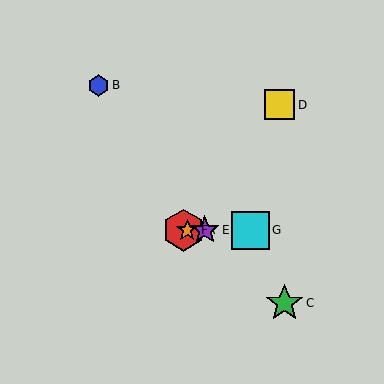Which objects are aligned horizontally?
Objects A, E, F, G are aligned horizontally.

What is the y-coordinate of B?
Object B is at y≈85.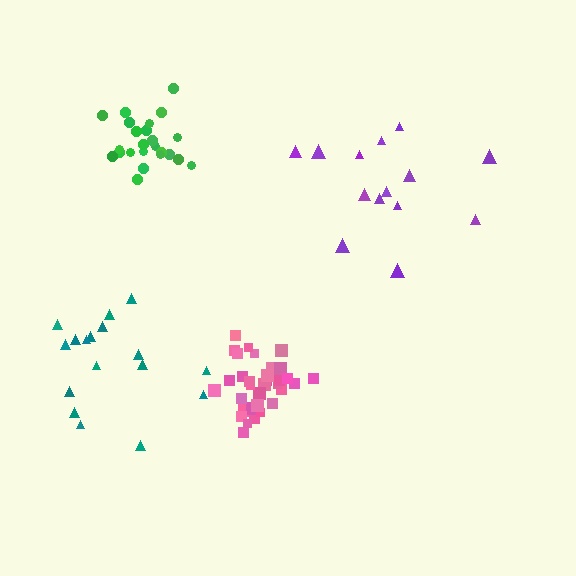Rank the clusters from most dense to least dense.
pink, green, teal, purple.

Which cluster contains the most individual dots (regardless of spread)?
Pink (35).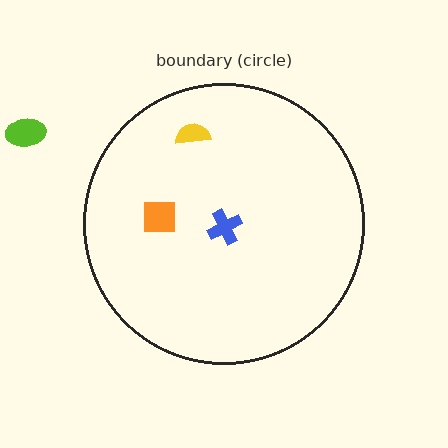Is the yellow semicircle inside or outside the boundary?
Inside.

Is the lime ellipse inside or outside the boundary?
Outside.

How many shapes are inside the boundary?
3 inside, 1 outside.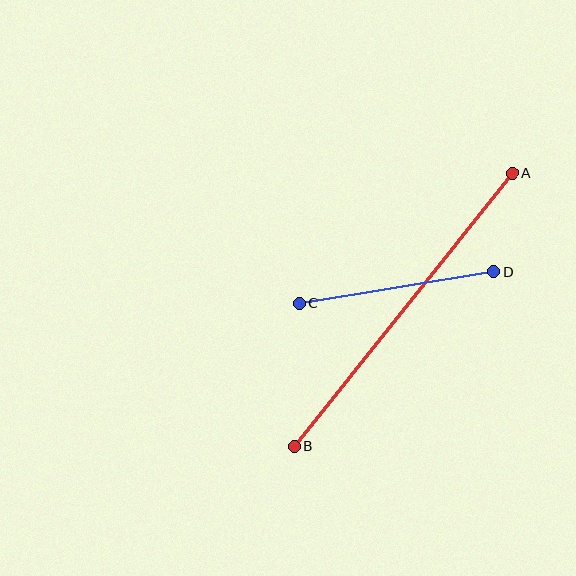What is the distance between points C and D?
The distance is approximately 197 pixels.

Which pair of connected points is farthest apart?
Points A and B are farthest apart.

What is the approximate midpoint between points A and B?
The midpoint is at approximately (403, 310) pixels.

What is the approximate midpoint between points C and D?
The midpoint is at approximately (397, 287) pixels.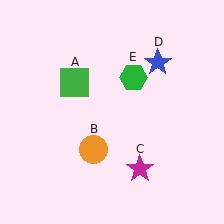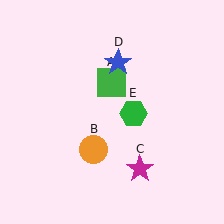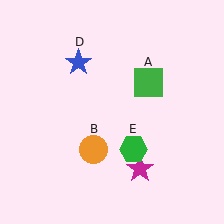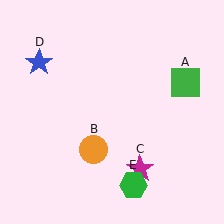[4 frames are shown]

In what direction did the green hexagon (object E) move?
The green hexagon (object E) moved down.